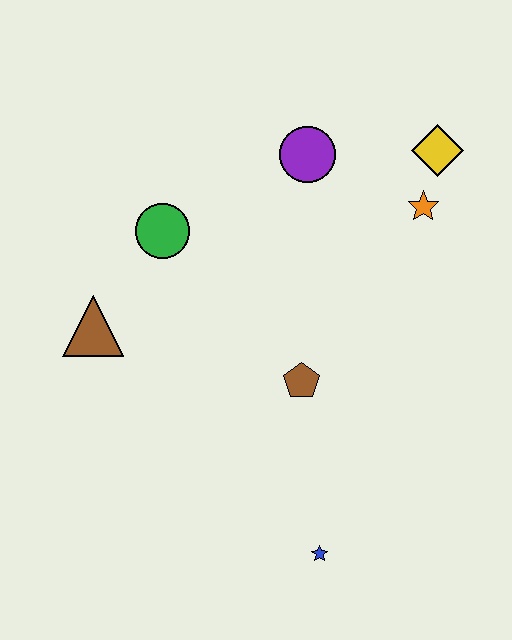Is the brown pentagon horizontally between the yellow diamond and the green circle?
Yes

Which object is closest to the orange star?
The yellow diamond is closest to the orange star.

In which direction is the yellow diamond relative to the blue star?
The yellow diamond is above the blue star.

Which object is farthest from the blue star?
The yellow diamond is farthest from the blue star.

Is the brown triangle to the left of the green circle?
Yes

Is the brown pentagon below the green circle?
Yes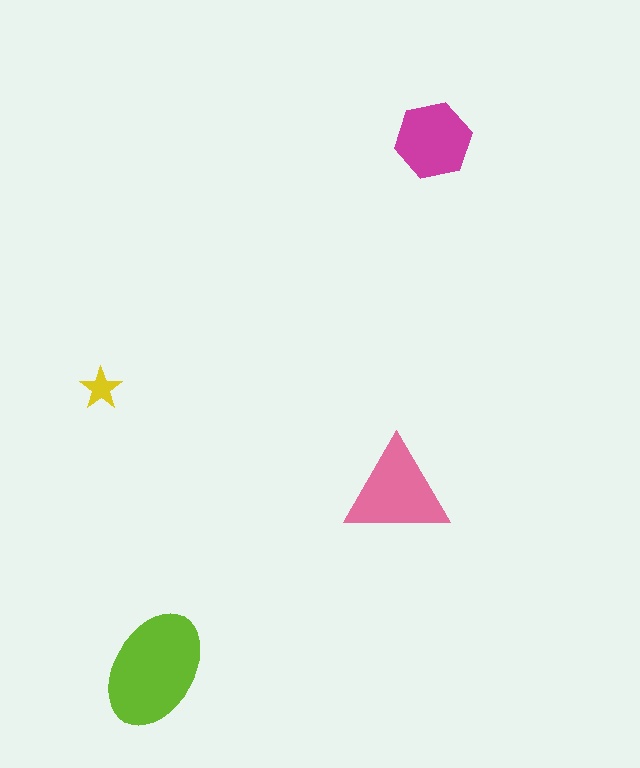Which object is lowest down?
The lime ellipse is bottommost.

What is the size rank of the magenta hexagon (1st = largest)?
3rd.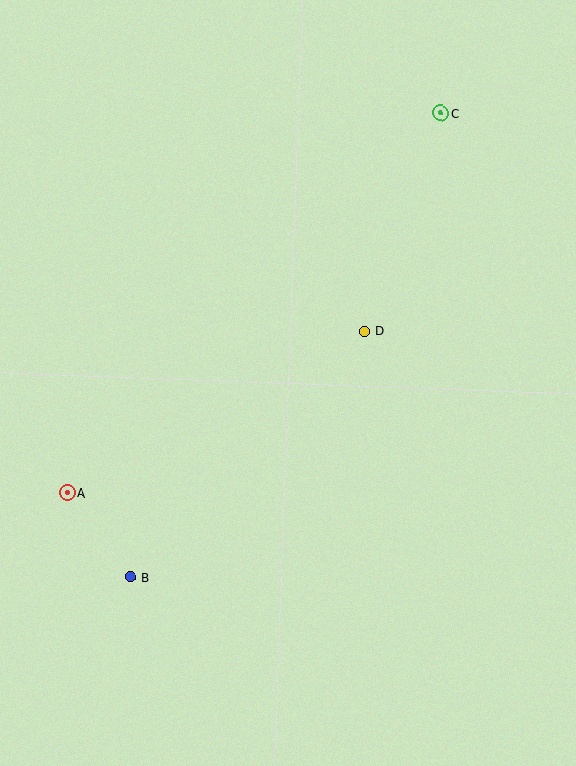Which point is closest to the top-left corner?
Point C is closest to the top-left corner.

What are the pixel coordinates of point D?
Point D is at (365, 331).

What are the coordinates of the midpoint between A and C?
The midpoint between A and C is at (254, 303).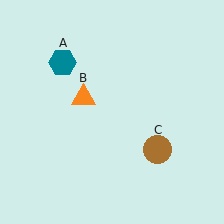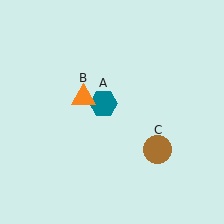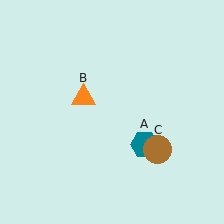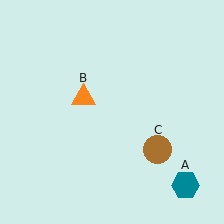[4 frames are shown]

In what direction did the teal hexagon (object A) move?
The teal hexagon (object A) moved down and to the right.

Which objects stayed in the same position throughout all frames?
Orange triangle (object B) and brown circle (object C) remained stationary.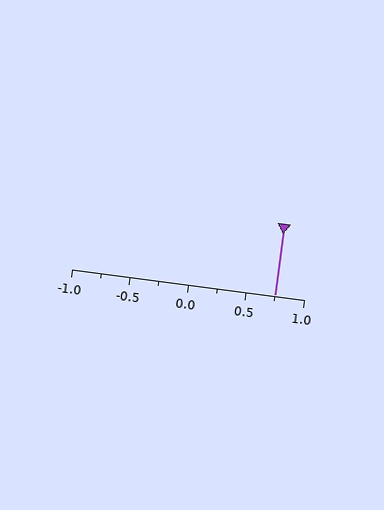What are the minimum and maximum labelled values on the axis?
The axis runs from -1.0 to 1.0.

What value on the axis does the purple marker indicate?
The marker indicates approximately 0.75.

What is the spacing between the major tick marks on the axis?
The major ticks are spaced 0.5 apart.